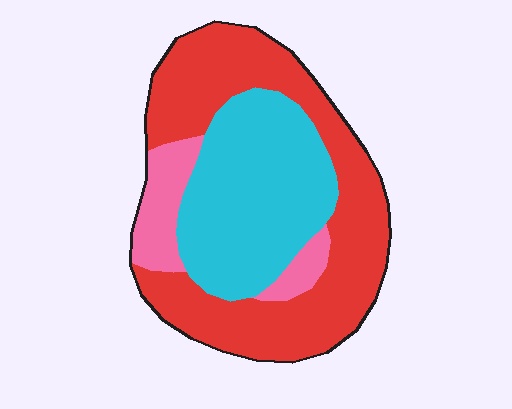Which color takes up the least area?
Pink, at roughly 10%.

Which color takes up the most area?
Red, at roughly 50%.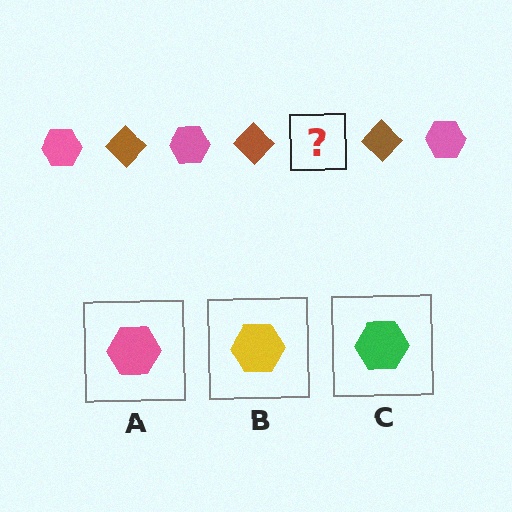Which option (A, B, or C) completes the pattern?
A.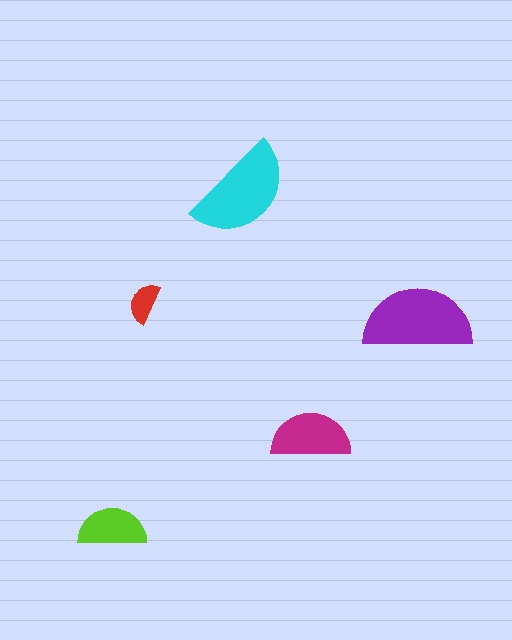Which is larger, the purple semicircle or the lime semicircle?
The purple one.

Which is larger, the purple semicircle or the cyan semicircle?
The purple one.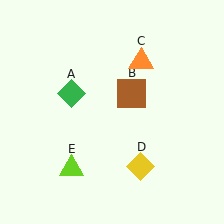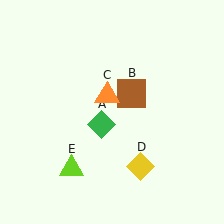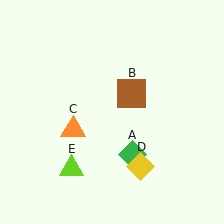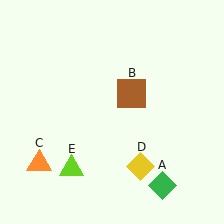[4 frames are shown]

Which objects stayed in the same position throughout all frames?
Brown square (object B) and yellow diamond (object D) and lime triangle (object E) remained stationary.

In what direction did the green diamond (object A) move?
The green diamond (object A) moved down and to the right.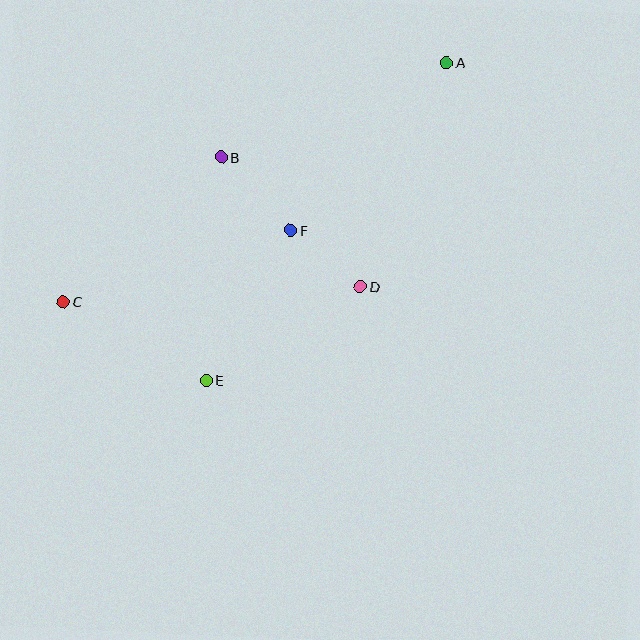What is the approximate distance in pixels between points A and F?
The distance between A and F is approximately 229 pixels.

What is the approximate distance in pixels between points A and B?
The distance between A and B is approximately 244 pixels.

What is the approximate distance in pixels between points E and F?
The distance between E and F is approximately 172 pixels.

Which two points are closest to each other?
Points D and F are closest to each other.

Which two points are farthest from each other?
Points A and C are farthest from each other.